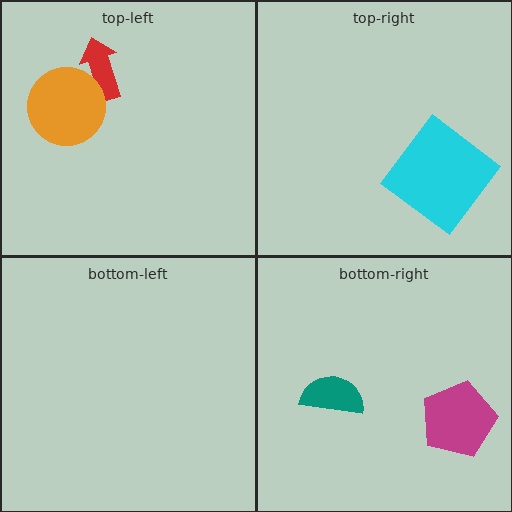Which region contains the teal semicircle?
The bottom-right region.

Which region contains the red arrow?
The top-left region.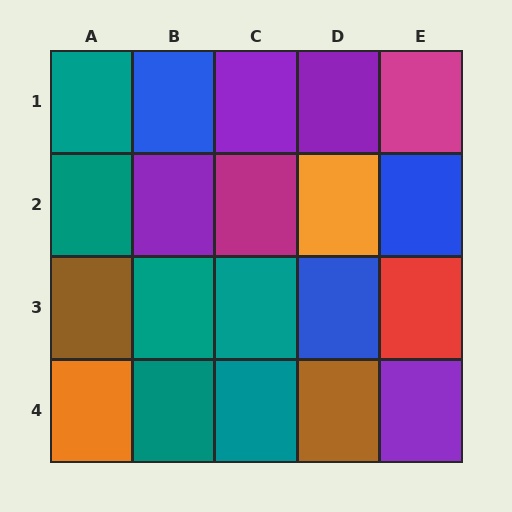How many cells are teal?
6 cells are teal.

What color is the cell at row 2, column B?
Purple.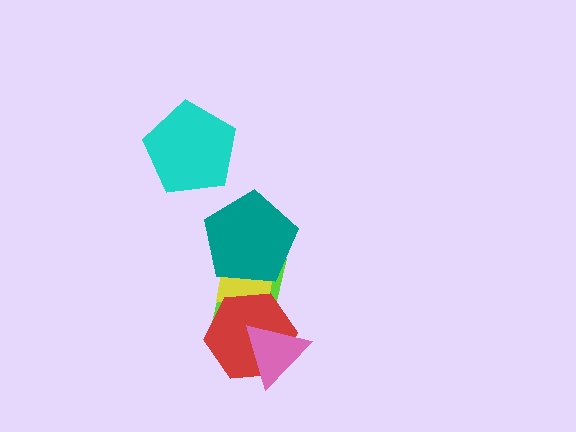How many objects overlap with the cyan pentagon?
0 objects overlap with the cyan pentagon.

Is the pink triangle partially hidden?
No, no other shape covers it.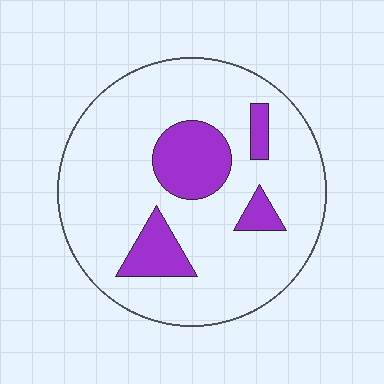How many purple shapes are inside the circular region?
4.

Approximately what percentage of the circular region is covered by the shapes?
Approximately 20%.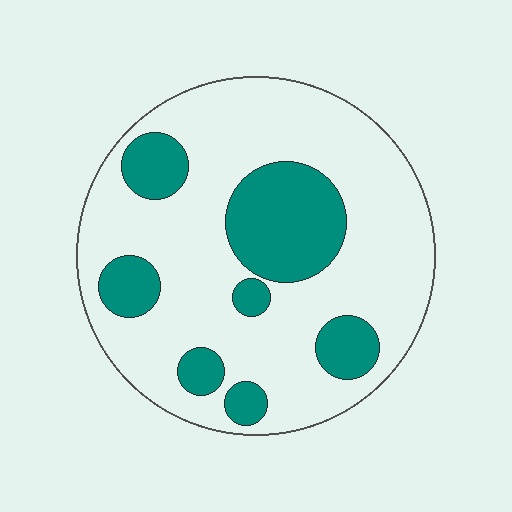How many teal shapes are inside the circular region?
7.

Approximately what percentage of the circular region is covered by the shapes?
Approximately 25%.